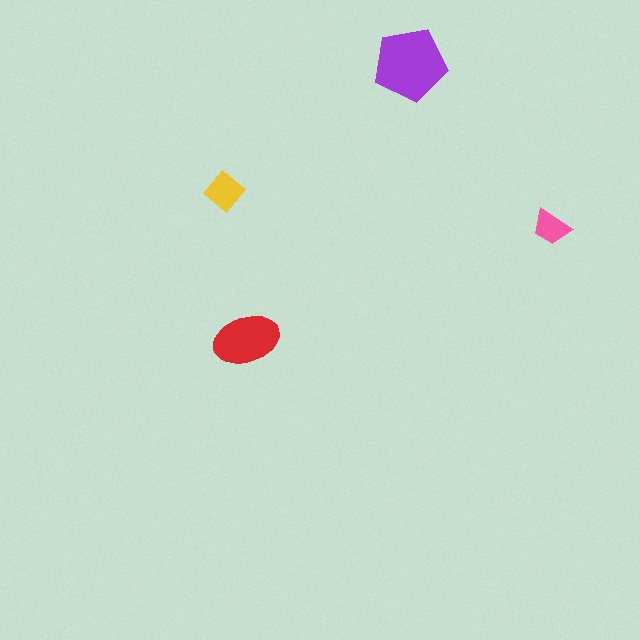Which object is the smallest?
The pink trapezoid.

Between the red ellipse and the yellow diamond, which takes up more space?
The red ellipse.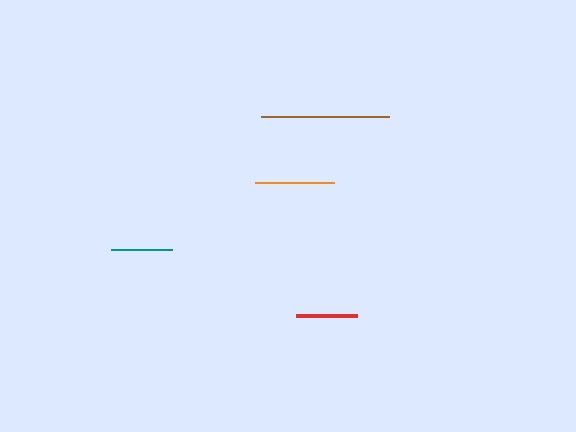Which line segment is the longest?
The brown line is the longest at approximately 128 pixels.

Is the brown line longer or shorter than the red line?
The brown line is longer than the red line.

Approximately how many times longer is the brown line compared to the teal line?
The brown line is approximately 2.1 times the length of the teal line.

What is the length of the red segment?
The red segment is approximately 61 pixels long.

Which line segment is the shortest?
The teal line is the shortest at approximately 60 pixels.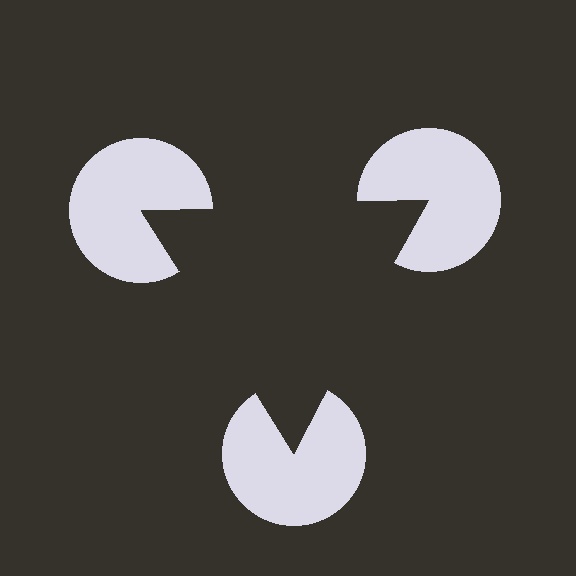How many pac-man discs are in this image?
There are 3 — one at each vertex of the illusory triangle.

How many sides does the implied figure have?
3 sides.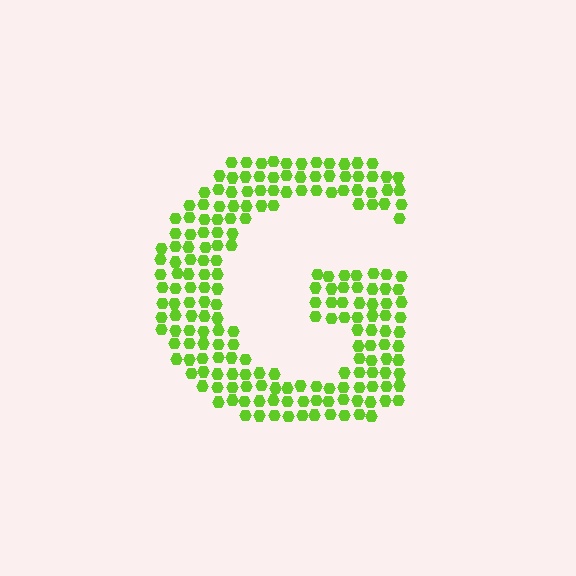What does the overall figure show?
The overall figure shows the letter G.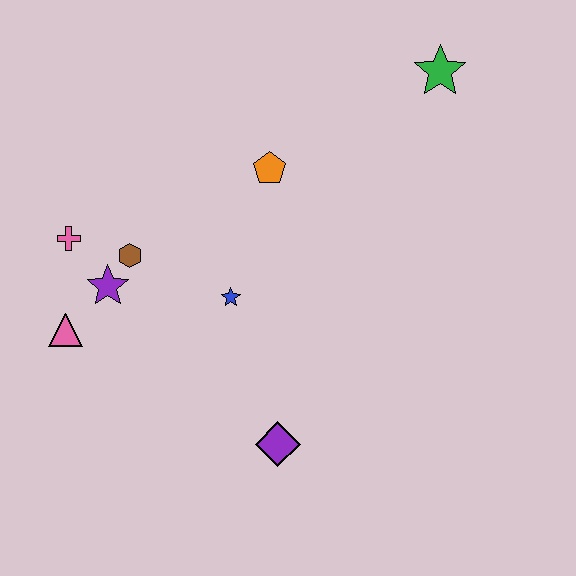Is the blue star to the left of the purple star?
No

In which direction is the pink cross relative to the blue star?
The pink cross is to the left of the blue star.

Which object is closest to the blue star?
The brown hexagon is closest to the blue star.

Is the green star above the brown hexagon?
Yes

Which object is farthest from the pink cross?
The green star is farthest from the pink cross.